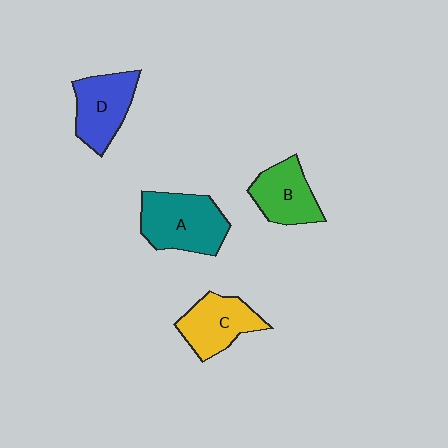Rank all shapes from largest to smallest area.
From largest to smallest: A (teal), D (blue), C (yellow), B (green).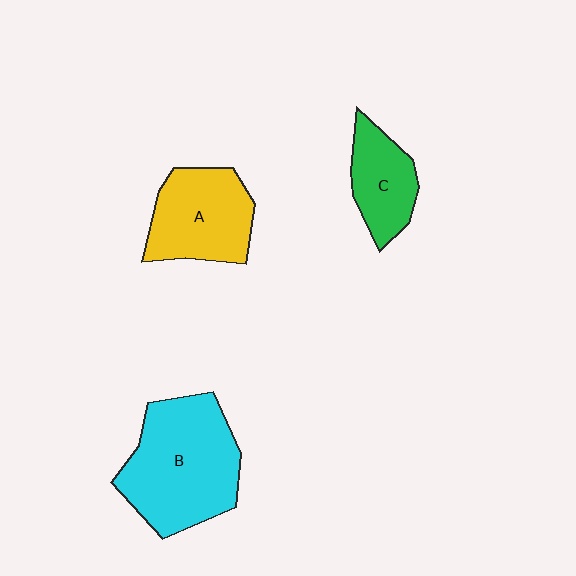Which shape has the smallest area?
Shape C (green).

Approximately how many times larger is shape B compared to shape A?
Approximately 1.5 times.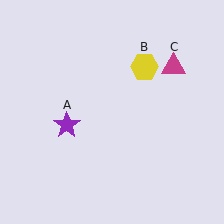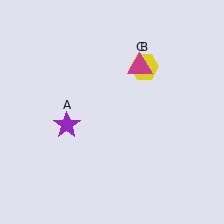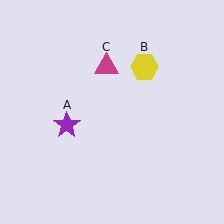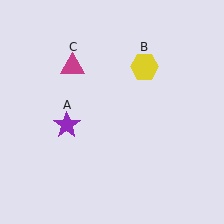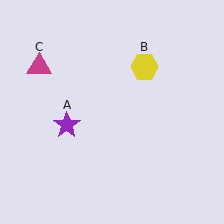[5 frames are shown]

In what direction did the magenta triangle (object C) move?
The magenta triangle (object C) moved left.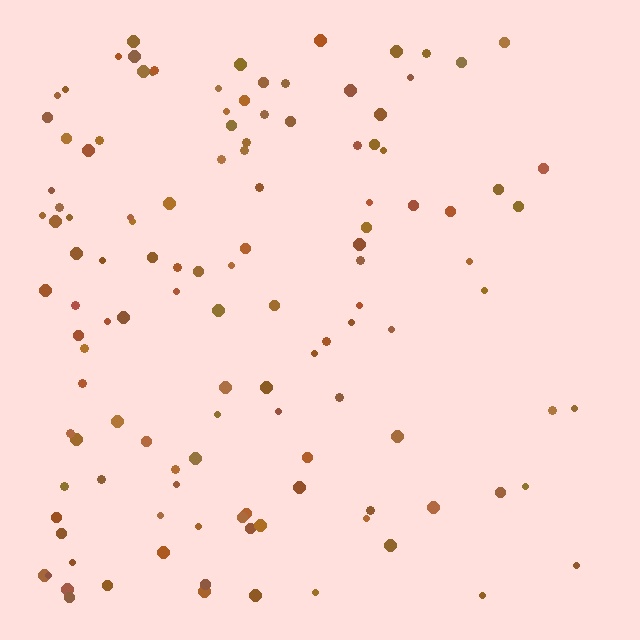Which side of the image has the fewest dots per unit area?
The right.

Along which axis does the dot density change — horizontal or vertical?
Horizontal.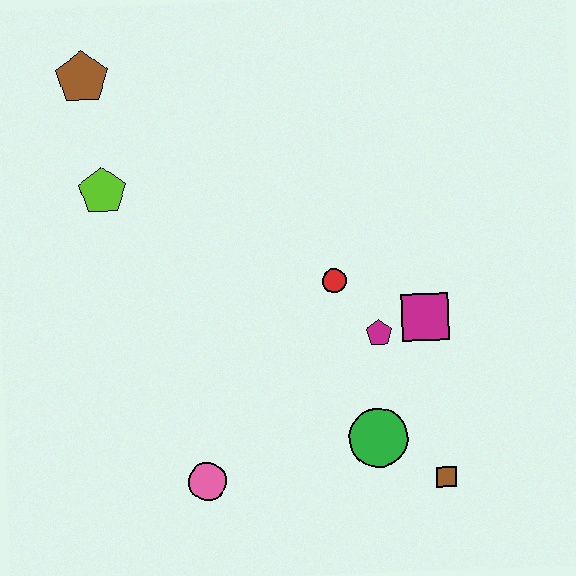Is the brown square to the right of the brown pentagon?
Yes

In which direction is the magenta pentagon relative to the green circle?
The magenta pentagon is above the green circle.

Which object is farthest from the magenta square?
The brown pentagon is farthest from the magenta square.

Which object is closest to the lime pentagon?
The brown pentagon is closest to the lime pentagon.